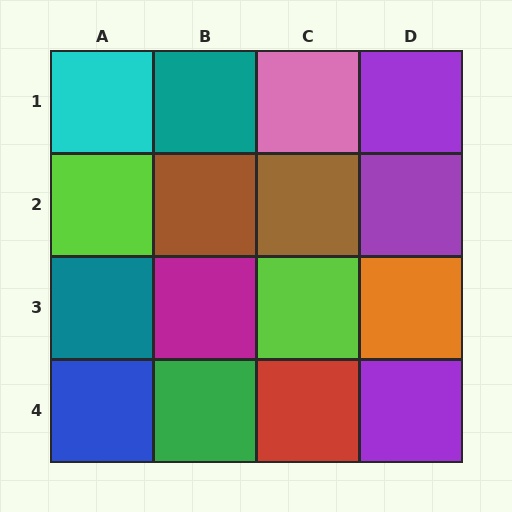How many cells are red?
1 cell is red.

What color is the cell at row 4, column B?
Green.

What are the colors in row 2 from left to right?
Lime, brown, brown, purple.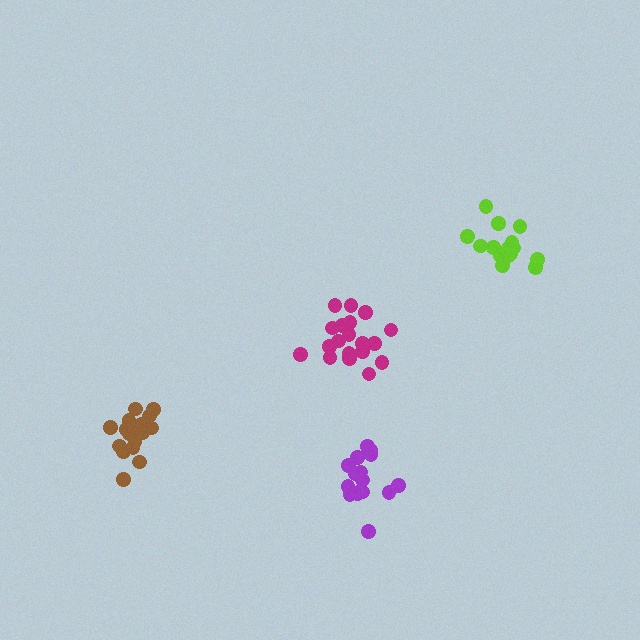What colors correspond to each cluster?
The clusters are colored: brown, purple, magenta, lime.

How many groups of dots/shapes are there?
There are 4 groups.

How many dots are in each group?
Group 1: 19 dots, Group 2: 16 dots, Group 3: 19 dots, Group 4: 15 dots (69 total).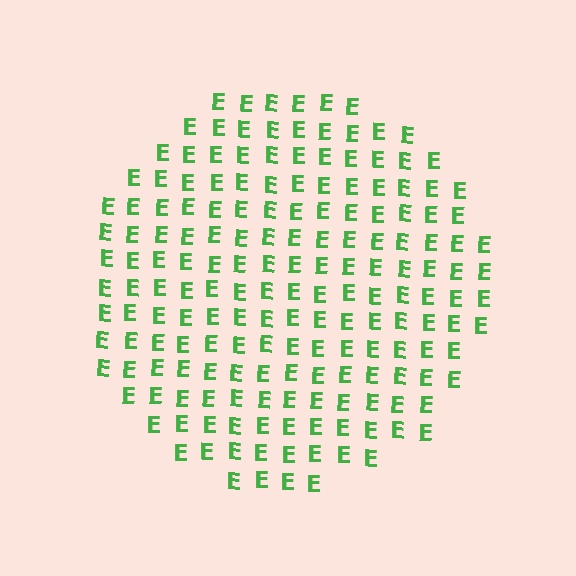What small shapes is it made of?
It is made of small letter E's.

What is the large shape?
The large shape is a circle.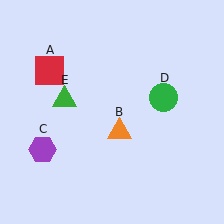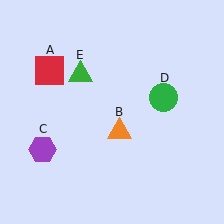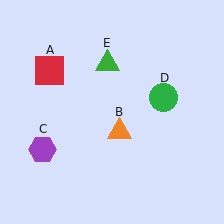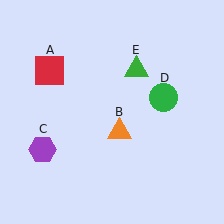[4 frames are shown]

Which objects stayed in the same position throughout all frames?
Red square (object A) and orange triangle (object B) and purple hexagon (object C) and green circle (object D) remained stationary.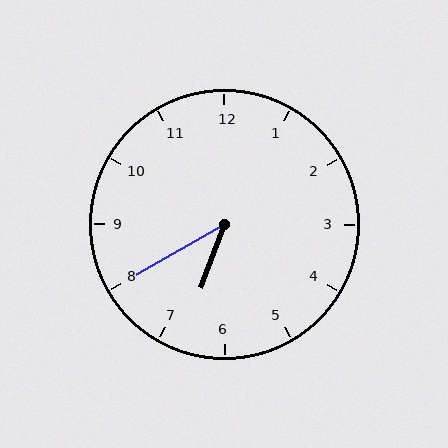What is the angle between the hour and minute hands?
Approximately 40 degrees.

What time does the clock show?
6:40.